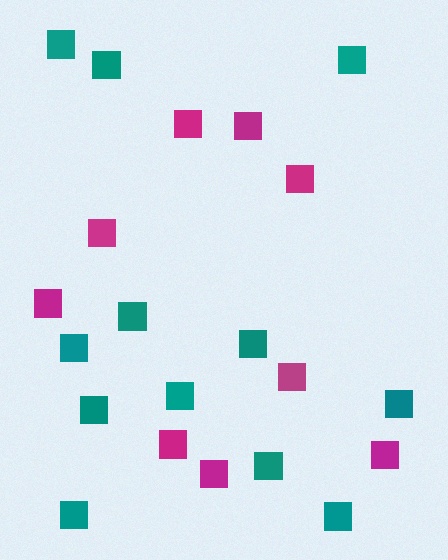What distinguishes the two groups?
There are 2 groups: one group of magenta squares (9) and one group of teal squares (12).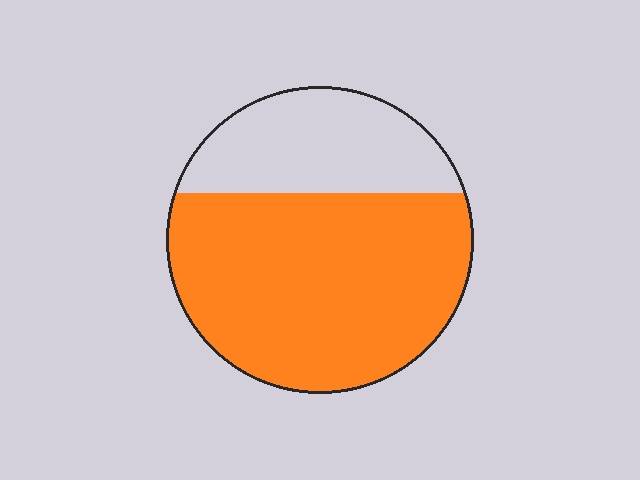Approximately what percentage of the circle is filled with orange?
Approximately 70%.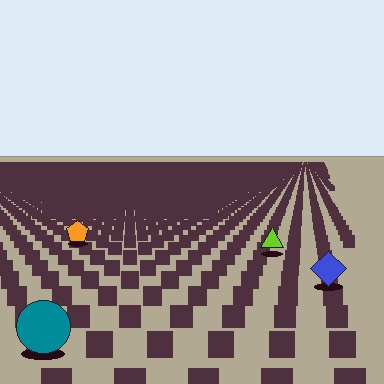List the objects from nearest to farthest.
From nearest to farthest: the teal circle, the blue diamond, the lime triangle, the orange pentagon.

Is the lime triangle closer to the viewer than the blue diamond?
No. The blue diamond is closer — you can tell from the texture gradient: the ground texture is coarser near it.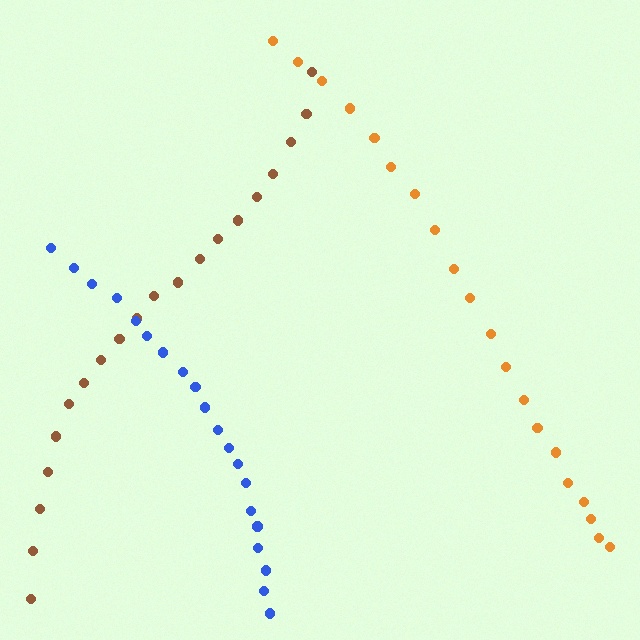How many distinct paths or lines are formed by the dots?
There are 3 distinct paths.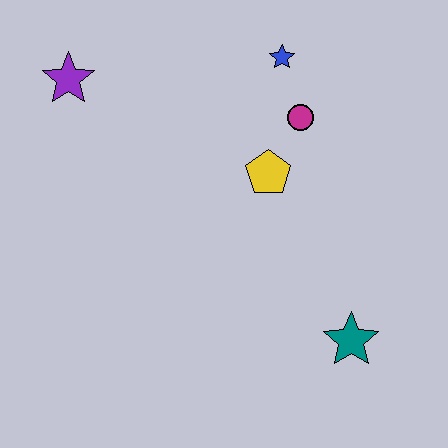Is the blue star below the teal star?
No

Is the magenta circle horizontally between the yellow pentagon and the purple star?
No